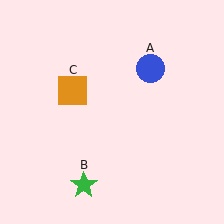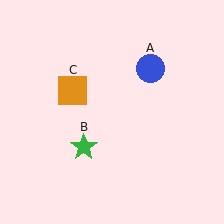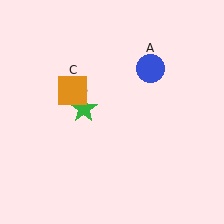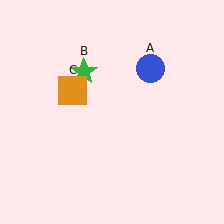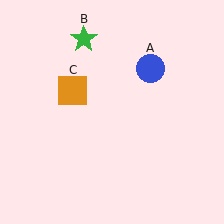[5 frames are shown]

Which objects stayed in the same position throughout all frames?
Blue circle (object A) and orange square (object C) remained stationary.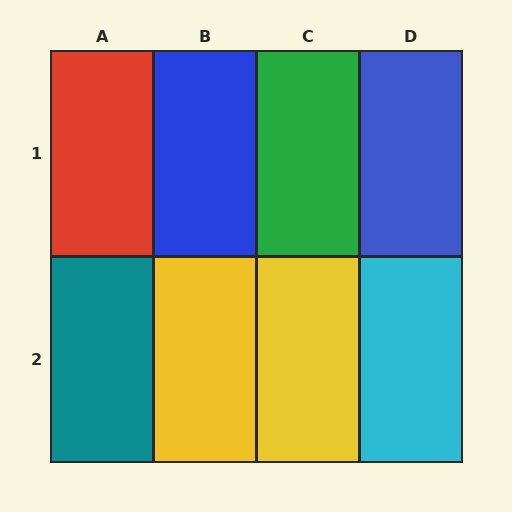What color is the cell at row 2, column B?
Yellow.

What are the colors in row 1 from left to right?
Red, blue, green, blue.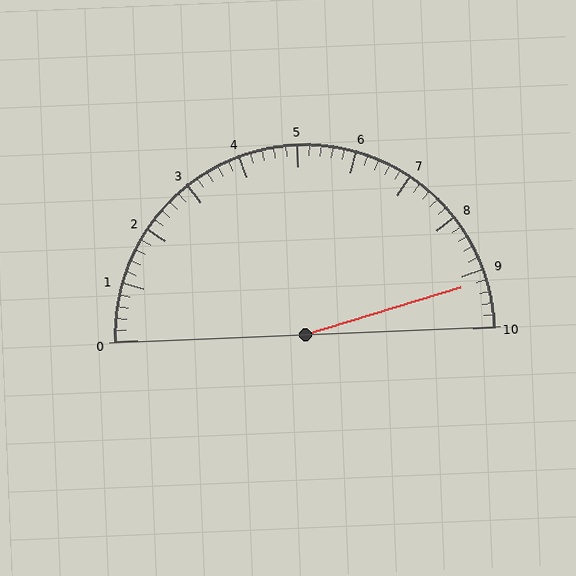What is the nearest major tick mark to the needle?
The nearest major tick mark is 9.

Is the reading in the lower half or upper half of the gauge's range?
The reading is in the upper half of the range (0 to 10).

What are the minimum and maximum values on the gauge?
The gauge ranges from 0 to 10.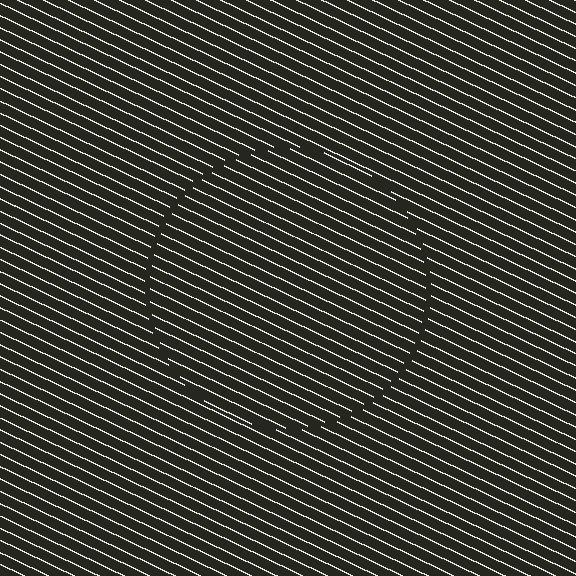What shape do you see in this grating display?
An illusory circle. The interior of the shape contains the same grating, shifted by half a period — the contour is defined by the phase discontinuity where line-ends from the inner and outer gratings abut.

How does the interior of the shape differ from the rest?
The interior of the shape contains the same grating, shifted by half a period — the contour is defined by the phase discontinuity where line-ends from the inner and outer gratings abut.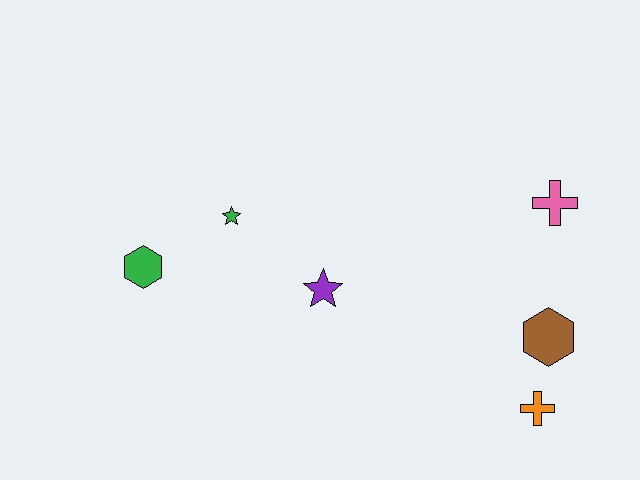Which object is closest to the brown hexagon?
The orange cross is closest to the brown hexagon.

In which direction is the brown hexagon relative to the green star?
The brown hexagon is to the right of the green star.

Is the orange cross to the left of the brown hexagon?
Yes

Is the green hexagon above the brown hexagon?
Yes